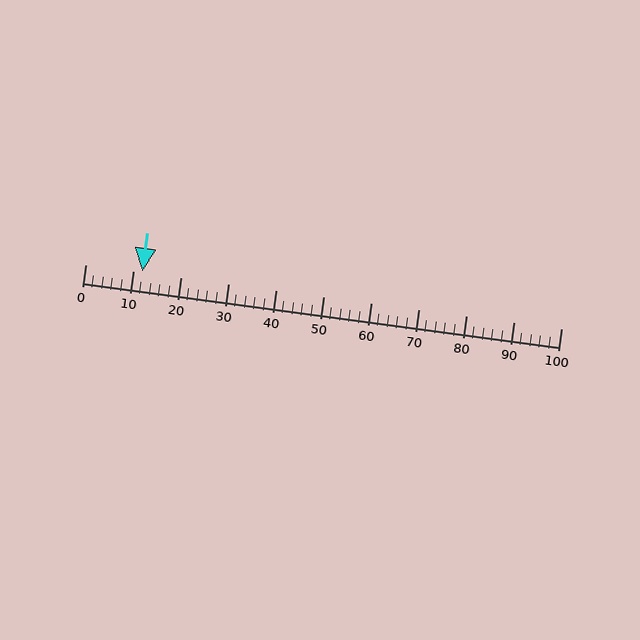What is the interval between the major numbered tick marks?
The major tick marks are spaced 10 units apart.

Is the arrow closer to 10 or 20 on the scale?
The arrow is closer to 10.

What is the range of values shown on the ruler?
The ruler shows values from 0 to 100.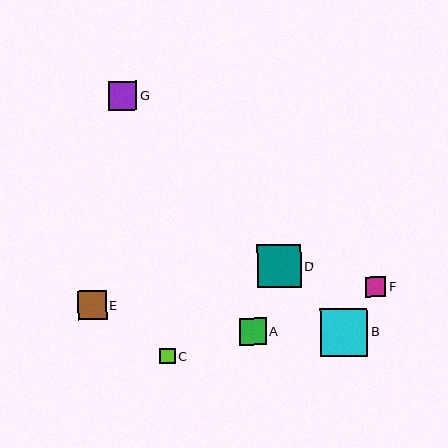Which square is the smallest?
Square C is the smallest with a size of approximately 15 pixels.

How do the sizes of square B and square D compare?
Square B and square D are approximately the same size.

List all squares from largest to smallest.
From largest to smallest: B, D, G, E, A, F, C.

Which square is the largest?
Square B is the largest with a size of approximately 47 pixels.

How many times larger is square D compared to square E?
Square D is approximately 1.5 times the size of square E.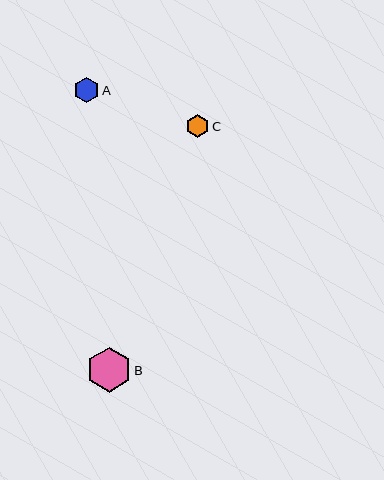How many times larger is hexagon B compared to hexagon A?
Hexagon B is approximately 1.7 times the size of hexagon A.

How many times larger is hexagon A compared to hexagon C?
Hexagon A is approximately 1.1 times the size of hexagon C.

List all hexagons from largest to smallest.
From largest to smallest: B, A, C.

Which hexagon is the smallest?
Hexagon C is the smallest with a size of approximately 23 pixels.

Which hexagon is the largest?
Hexagon B is the largest with a size of approximately 44 pixels.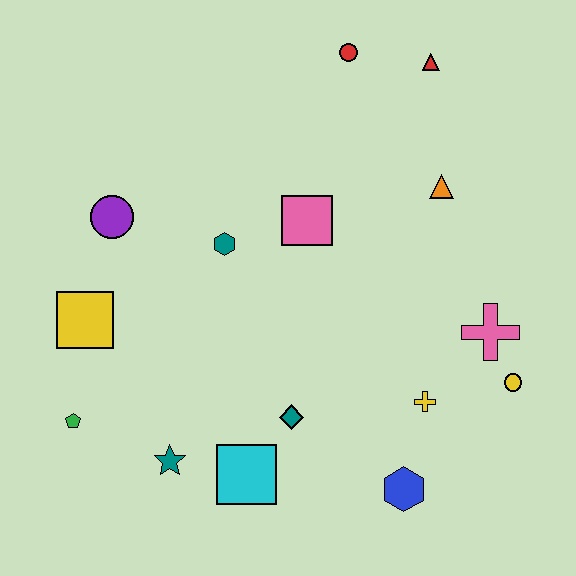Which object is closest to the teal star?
The cyan square is closest to the teal star.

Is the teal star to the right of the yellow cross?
No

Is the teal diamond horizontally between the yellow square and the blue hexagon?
Yes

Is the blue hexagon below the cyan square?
Yes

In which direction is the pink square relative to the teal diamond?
The pink square is above the teal diamond.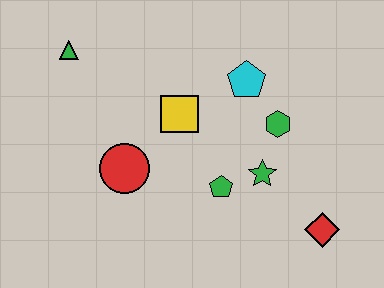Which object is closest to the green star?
The green pentagon is closest to the green star.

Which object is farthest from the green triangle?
The red diamond is farthest from the green triangle.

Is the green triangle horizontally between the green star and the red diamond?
No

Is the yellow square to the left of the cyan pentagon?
Yes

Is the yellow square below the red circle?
No